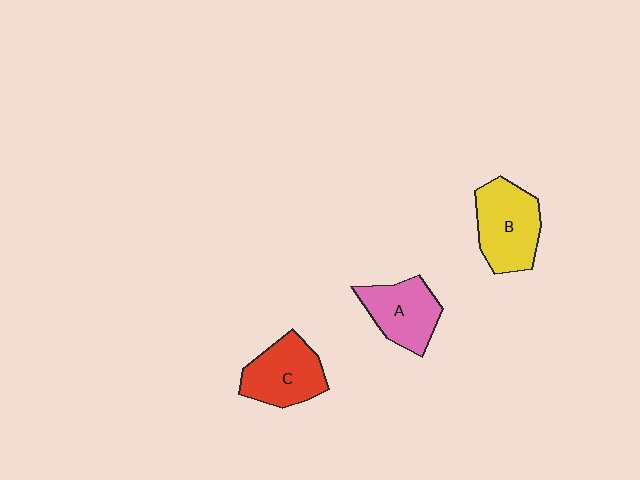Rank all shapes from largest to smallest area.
From largest to smallest: B (yellow), C (red), A (pink).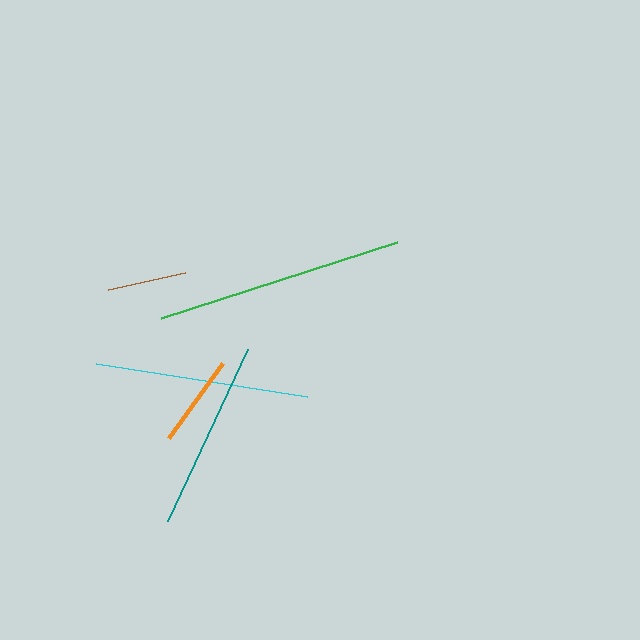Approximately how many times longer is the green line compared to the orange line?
The green line is approximately 2.7 times the length of the orange line.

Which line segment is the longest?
The green line is the longest at approximately 247 pixels.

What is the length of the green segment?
The green segment is approximately 247 pixels long.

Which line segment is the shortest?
The brown line is the shortest at approximately 78 pixels.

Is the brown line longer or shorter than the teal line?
The teal line is longer than the brown line.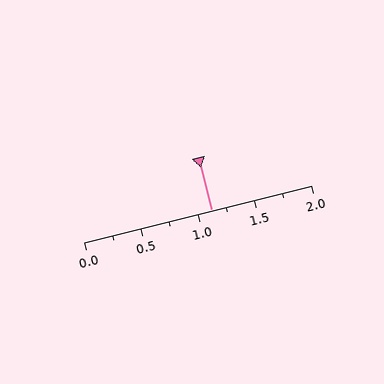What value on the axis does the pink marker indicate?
The marker indicates approximately 1.12.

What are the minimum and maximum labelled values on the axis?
The axis runs from 0.0 to 2.0.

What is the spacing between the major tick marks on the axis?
The major ticks are spaced 0.5 apart.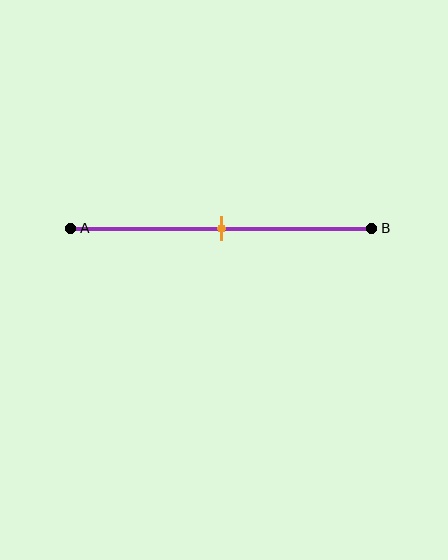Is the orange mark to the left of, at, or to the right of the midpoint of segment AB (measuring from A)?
The orange mark is approximately at the midpoint of segment AB.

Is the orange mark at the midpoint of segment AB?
Yes, the mark is approximately at the midpoint.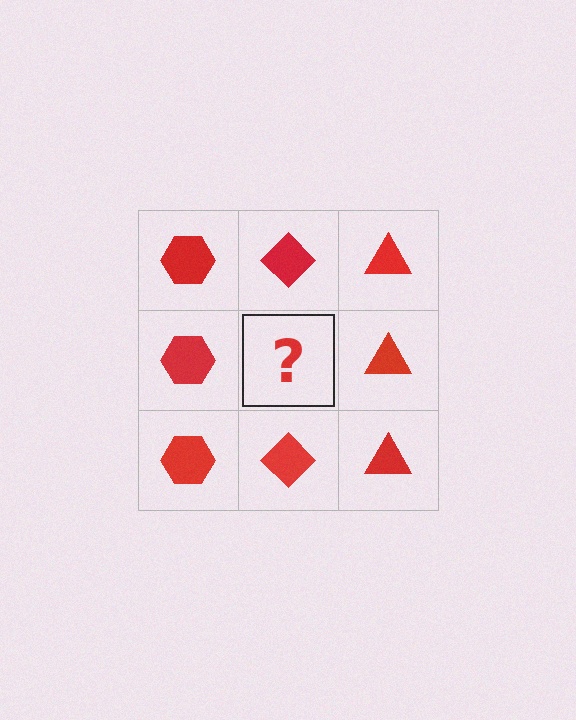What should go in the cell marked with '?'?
The missing cell should contain a red diamond.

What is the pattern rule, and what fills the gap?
The rule is that each column has a consistent shape. The gap should be filled with a red diamond.